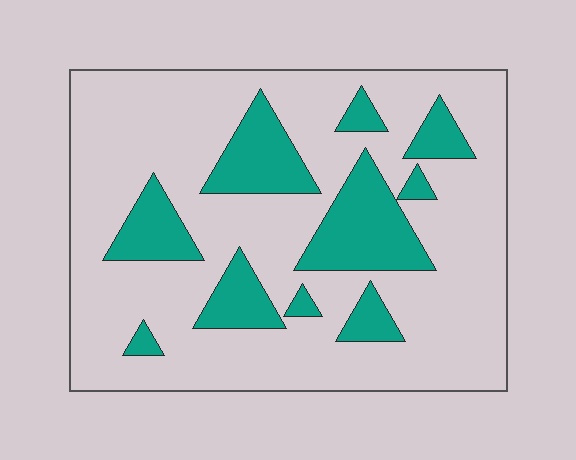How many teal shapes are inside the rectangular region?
10.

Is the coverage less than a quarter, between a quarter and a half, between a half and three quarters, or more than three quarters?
Less than a quarter.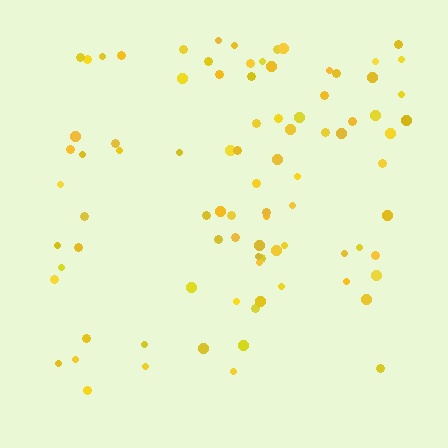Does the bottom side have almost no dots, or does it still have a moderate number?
Still a moderate number, just noticeably fewer than the top.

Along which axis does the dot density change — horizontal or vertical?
Vertical.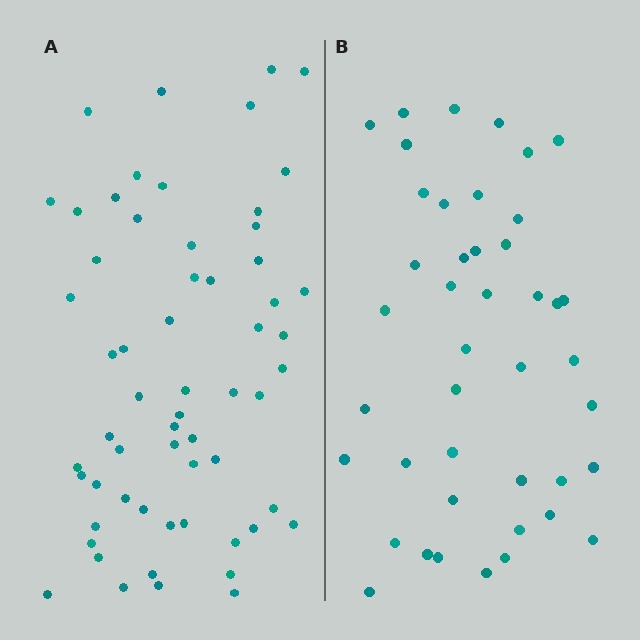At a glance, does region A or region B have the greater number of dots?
Region A (the left region) has more dots.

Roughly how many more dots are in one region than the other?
Region A has approximately 15 more dots than region B.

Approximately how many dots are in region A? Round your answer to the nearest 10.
About 60 dots.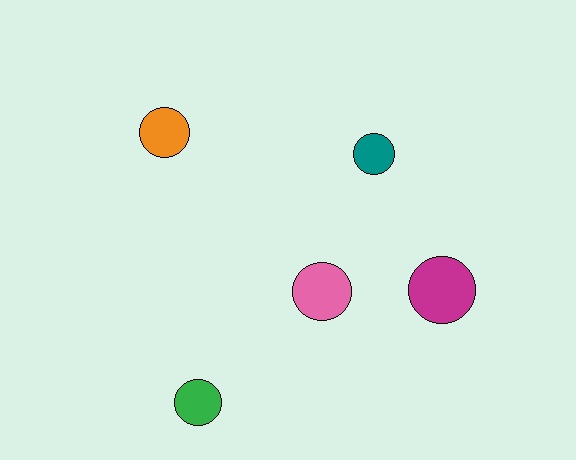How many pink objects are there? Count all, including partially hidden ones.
There is 1 pink object.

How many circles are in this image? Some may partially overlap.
There are 5 circles.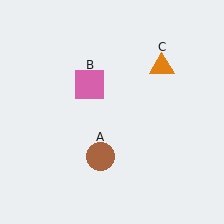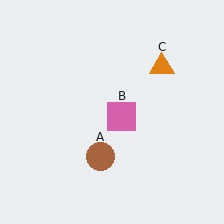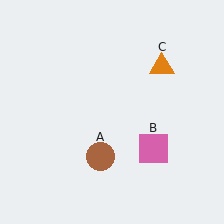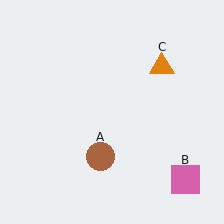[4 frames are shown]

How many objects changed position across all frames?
1 object changed position: pink square (object B).